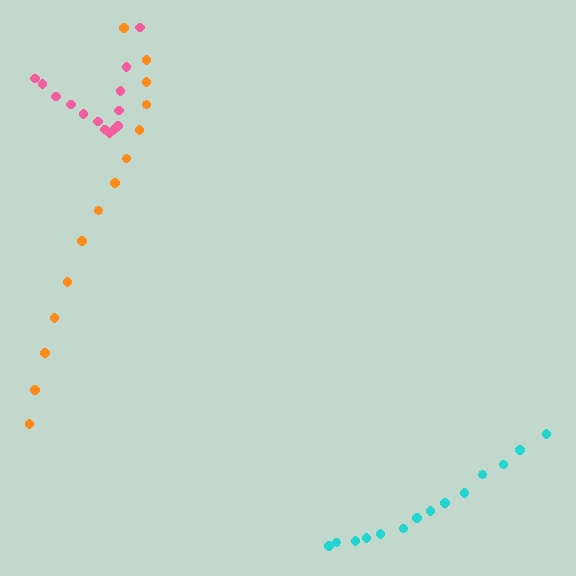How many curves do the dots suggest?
There are 3 distinct paths.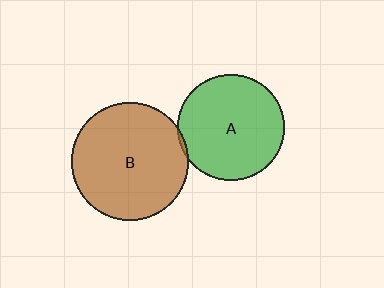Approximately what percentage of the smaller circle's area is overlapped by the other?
Approximately 5%.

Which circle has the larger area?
Circle B (brown).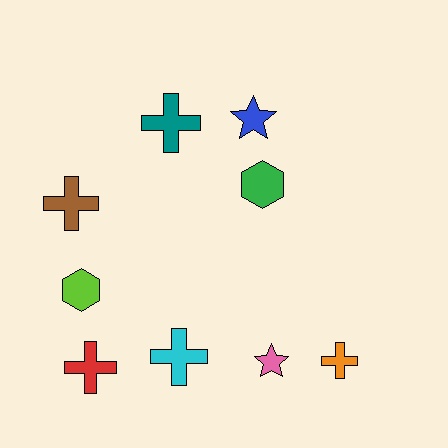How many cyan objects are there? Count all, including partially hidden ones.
There is 1 cyan object.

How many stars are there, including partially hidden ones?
There are 2 stars.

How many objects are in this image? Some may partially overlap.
There are 9 objects.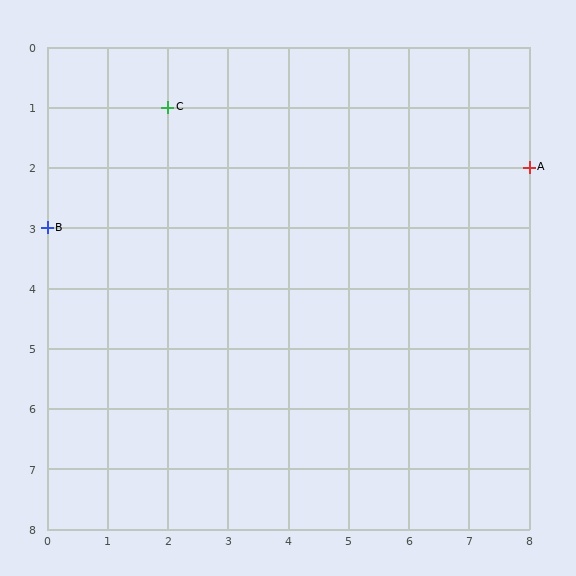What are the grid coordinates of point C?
Point C is at grid coordinates (2, 1).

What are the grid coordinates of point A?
Point A is at grid coordinates (8, 2).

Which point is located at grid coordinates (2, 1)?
Point C is at (2, 1).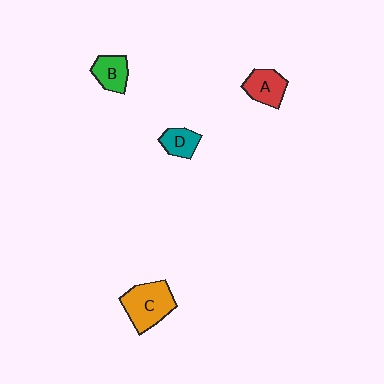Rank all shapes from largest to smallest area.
From largest to smallest: C (orange), A (red), B (green), D (teal).